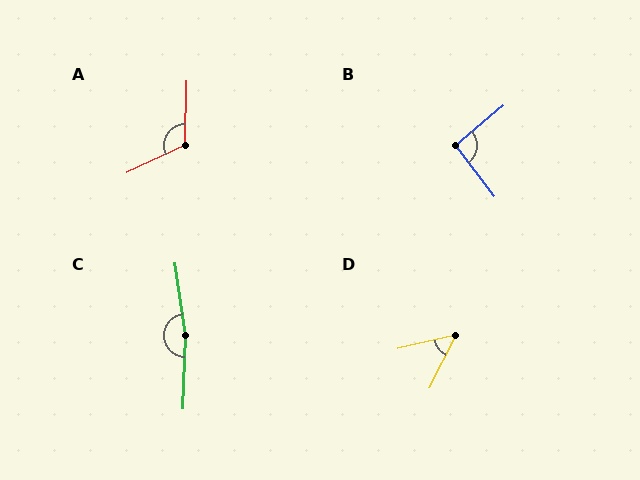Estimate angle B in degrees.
Approximately 92 degrees.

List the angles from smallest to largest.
D (50°), B (92°), A (117°), C (170°).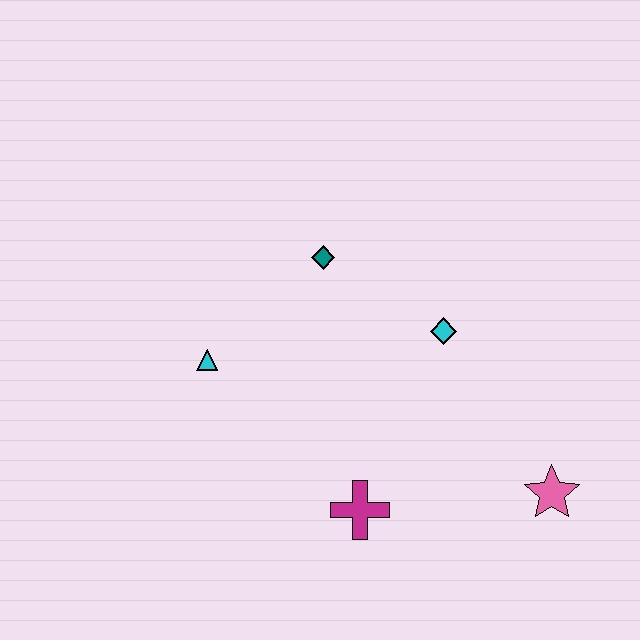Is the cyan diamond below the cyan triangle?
No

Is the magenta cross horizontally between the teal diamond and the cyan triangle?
No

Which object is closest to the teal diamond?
The cyan diamond is closest to the teal diamond.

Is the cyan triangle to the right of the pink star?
No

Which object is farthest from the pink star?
The cyan triangle is farthest from the pink star.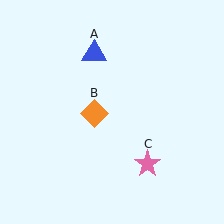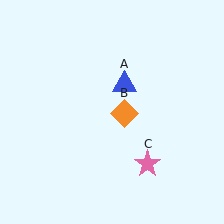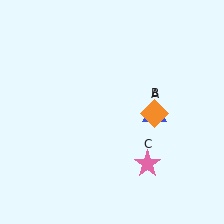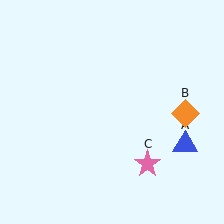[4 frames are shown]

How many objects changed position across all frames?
2 objects changed position: blue triangle (object A), orange diamond (object B).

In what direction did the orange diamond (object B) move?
The orange diamond (object B) moved right.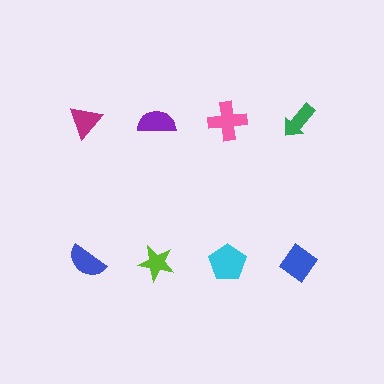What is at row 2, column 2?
A lime star.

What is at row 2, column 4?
A blue diamond.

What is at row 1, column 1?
A magenta triangle.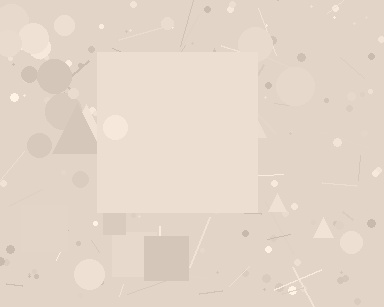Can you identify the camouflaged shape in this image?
The camouflaged shape is a square.